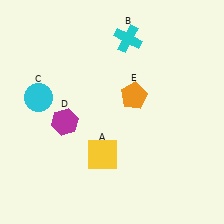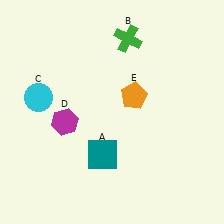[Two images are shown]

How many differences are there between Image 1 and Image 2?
There are 2 differences between the two images.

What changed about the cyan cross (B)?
In Image 1, B is cyan. In Image 2, it changed to green.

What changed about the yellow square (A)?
In Image 1, A is yellow. In Image 2, it changed to teal.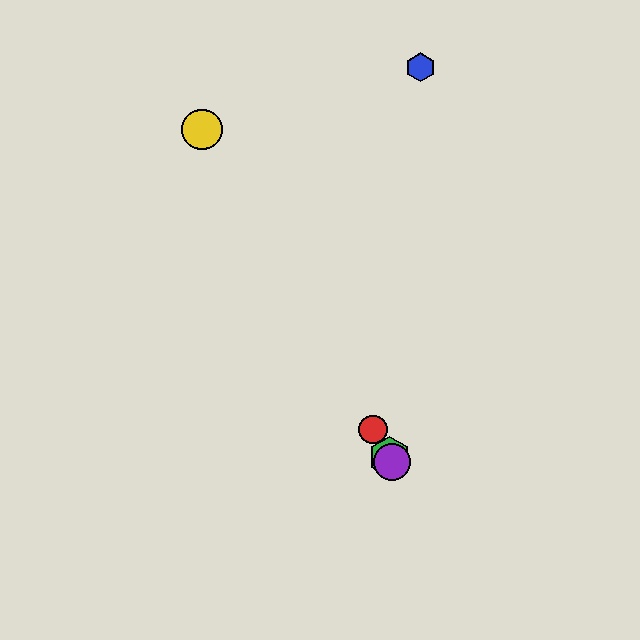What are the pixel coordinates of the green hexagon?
The green hexagon is at (389, 457).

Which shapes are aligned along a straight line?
The red circle, the green hexagon, the yellow circle, the purple circle are aligned along a straight line.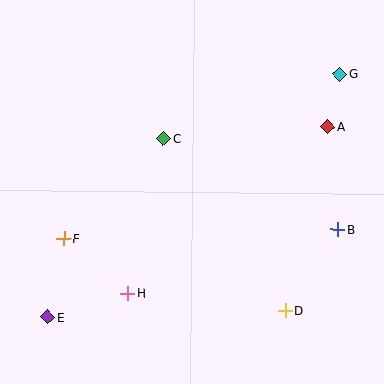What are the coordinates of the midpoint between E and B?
The midpoint between E and B is at (192, 273).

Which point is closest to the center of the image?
Point C at (163, 138) is closest to the center.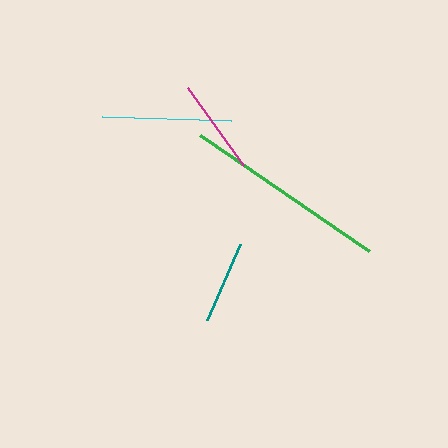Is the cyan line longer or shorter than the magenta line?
The cyan line is longer than the magenta line.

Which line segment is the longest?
The green line is the longest at approximately 205 pixels.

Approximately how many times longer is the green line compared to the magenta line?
The green line is approximately 2.1 times the length of the magenta line.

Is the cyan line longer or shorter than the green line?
The green line is longer than the cyan line.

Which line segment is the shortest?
The teal line is the shortest at approximately 82 pixels.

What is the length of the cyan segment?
The cyan segment is approximately 129 pixels long.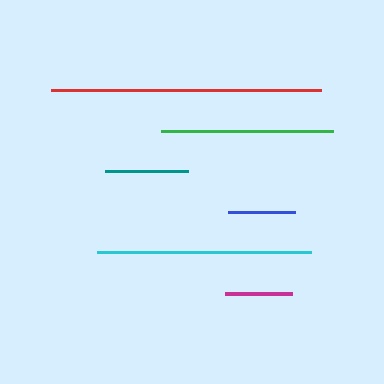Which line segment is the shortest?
The blue line is the shortest at approximately 67 pixels.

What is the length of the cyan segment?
The cyan segment is approximately 214 pixels long.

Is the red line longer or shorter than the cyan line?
The red line is longer than the cyan line.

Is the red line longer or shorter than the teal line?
The red line is longer than the teal line.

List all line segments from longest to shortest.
From longest to shortest: red, cyan, green, teal, magenta, blue.